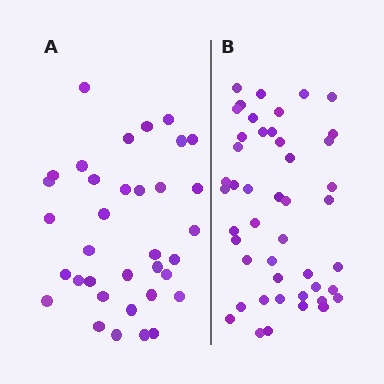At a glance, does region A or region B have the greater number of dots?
Region B (the right region) has more dots.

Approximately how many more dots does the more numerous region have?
Region B has roughly 12 or so more dots than region A.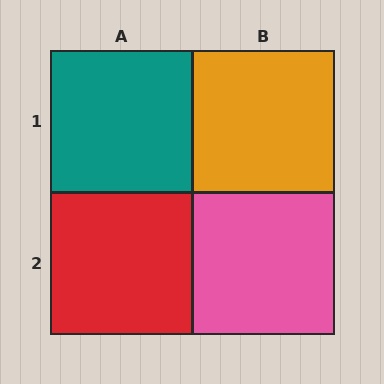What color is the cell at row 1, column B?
Orange.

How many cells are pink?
1 cell is pink.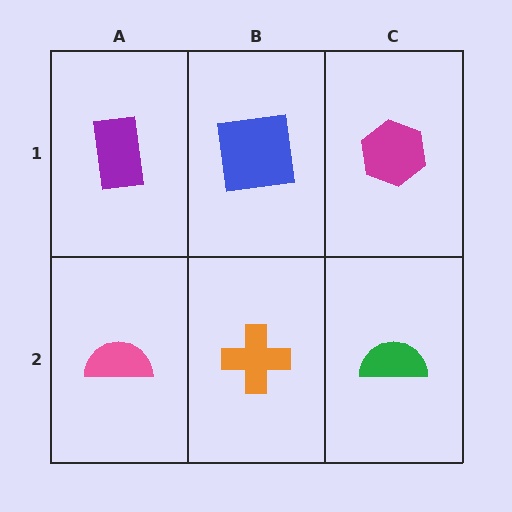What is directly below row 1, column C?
A green semicircle.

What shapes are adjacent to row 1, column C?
A green semicircle (row 2, column C), a blue square (row 1, column B).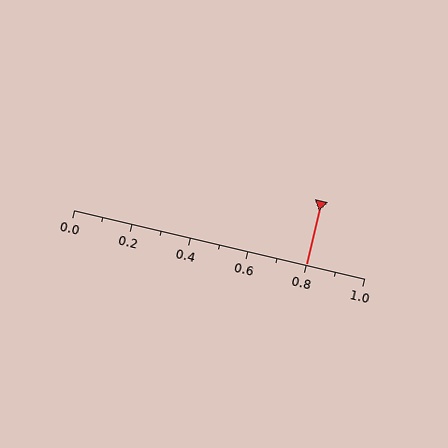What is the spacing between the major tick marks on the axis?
The major ticks are spaced 0.2 apart.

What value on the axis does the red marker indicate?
The marker indicates approximately 0.8.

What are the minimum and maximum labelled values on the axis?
The axis runs from 0.0 to 1.0.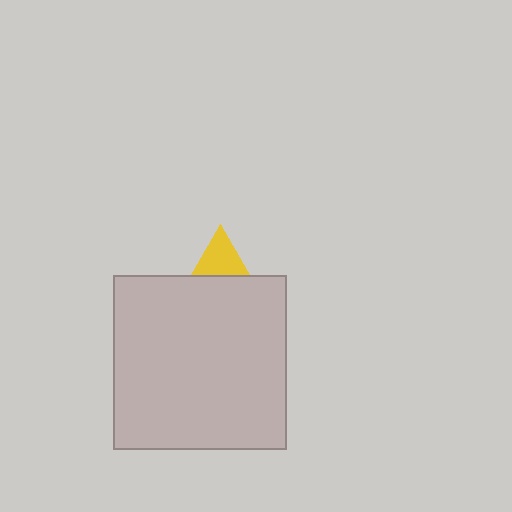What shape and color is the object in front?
The object in front is a light gray square.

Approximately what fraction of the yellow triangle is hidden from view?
Roughly 65% of the yellow triangle is hidden behind the light gray square.